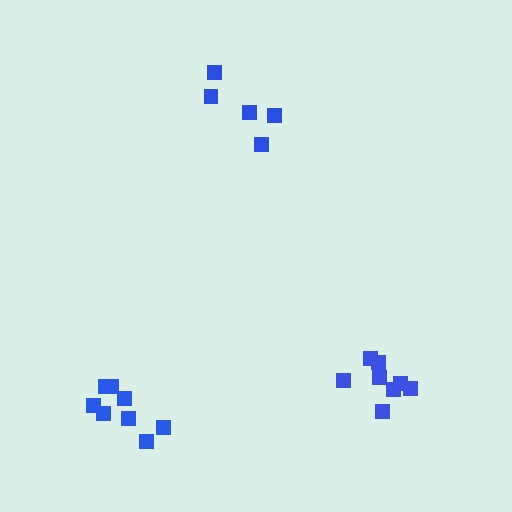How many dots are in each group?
Group 1: 5 dots, Group 2: 8 dots, Group 3: 8 dots (21 total).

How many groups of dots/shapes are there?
There are 3 groups.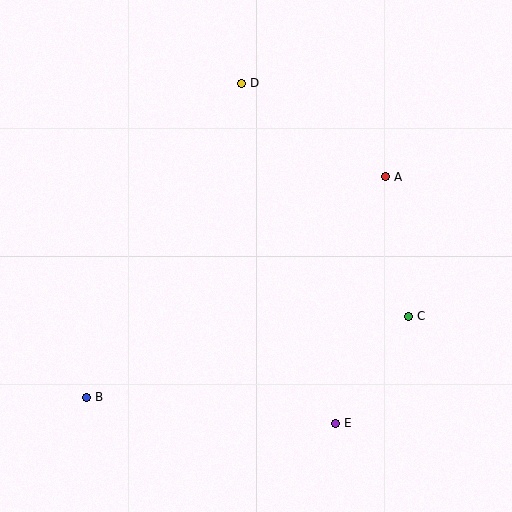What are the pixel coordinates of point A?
Point A is at (385, 177).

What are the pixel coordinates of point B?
Point B is at (86, 397).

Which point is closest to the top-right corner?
Point A is closest to the top-right corner.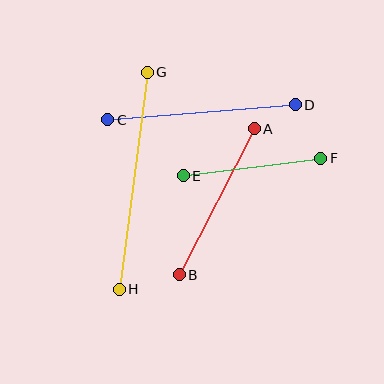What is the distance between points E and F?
The distance is approximately 138 pixels.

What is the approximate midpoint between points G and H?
The midpoint is at approximately (133, 181) pixels.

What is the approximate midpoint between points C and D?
The midpoint is at approximately (201, 112) pixels.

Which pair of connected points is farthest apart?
Points G and H are farthest apart.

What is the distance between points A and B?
The distance is approximately 164 pixels.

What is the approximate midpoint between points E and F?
The midpoint is at approximately (252, 167) pixels.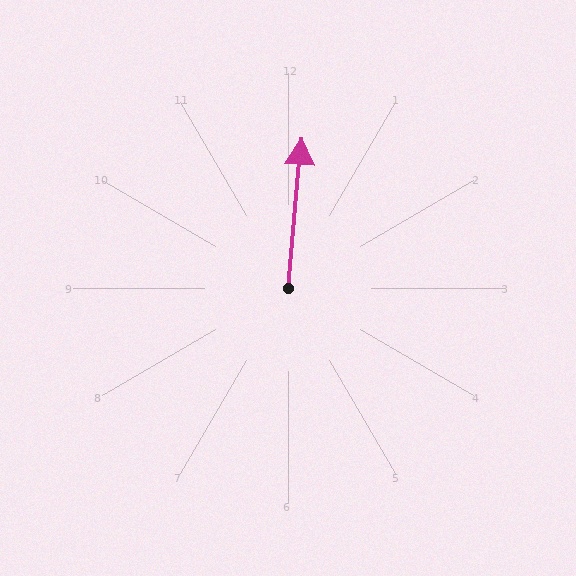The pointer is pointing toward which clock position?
Roughly 12 o'clock.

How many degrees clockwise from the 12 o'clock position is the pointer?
Approximately 5 degrees.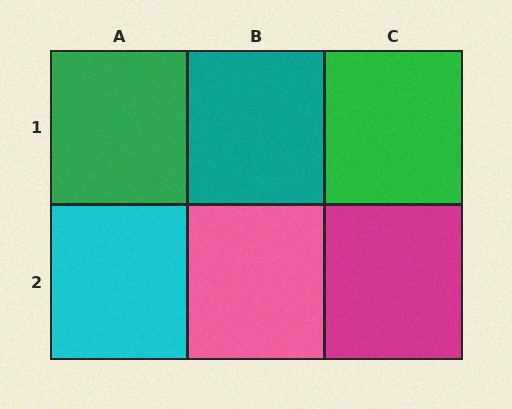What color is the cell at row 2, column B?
Pink.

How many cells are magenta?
1 cell is magenta.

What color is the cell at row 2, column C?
Magenta.